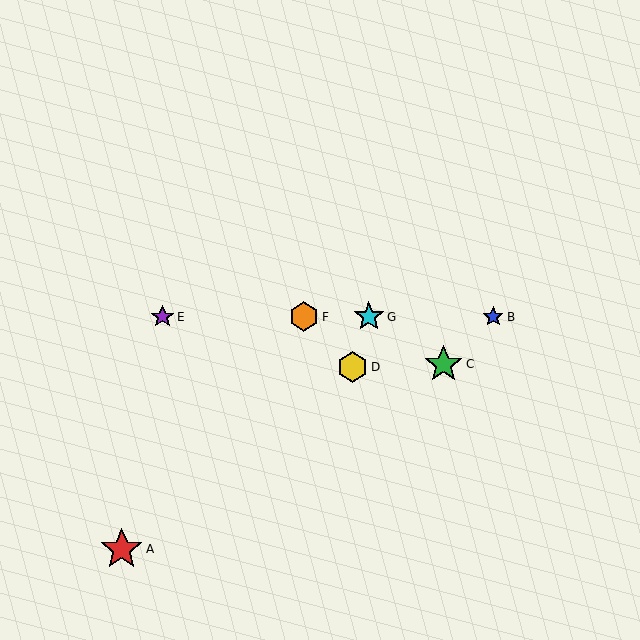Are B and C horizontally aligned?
No, B is at y≈317 and C is at y≈364.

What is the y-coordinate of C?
Object C is at y≈364.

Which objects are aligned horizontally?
Objects B, E, F, G are aligned horizontally.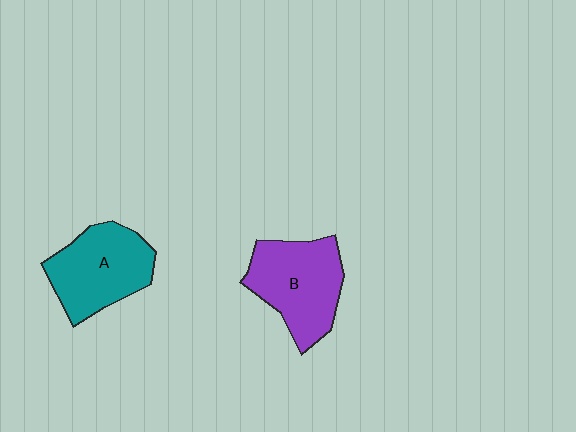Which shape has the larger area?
Shape B (purple).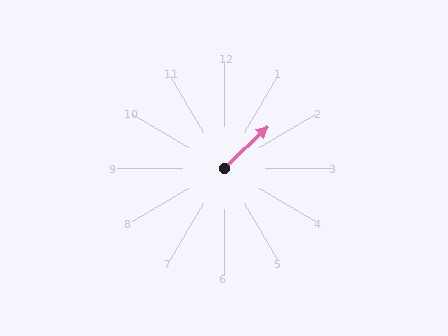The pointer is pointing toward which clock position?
Roughly 2 o'clock.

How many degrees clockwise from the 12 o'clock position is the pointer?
Approximately 46 degrees.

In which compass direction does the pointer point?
Northeast.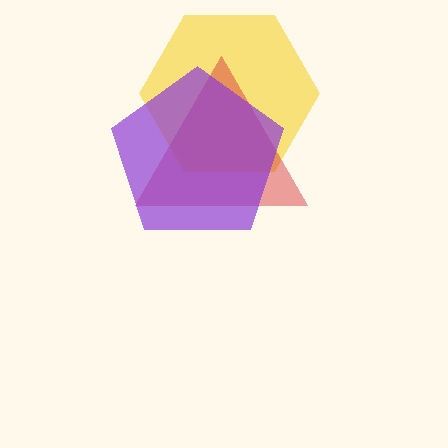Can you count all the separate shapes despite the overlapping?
Yes, there are 3 separate shapes.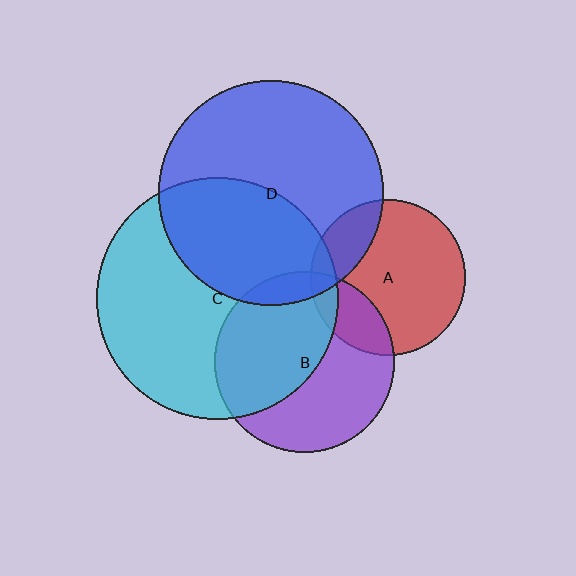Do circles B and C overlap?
Yes.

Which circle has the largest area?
Circle C (cyan).